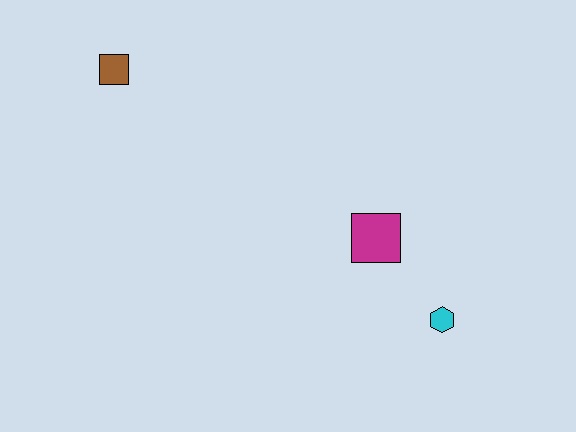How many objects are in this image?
There are 3 objects.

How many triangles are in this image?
There are no triangles.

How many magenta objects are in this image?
There is 1 magenta object.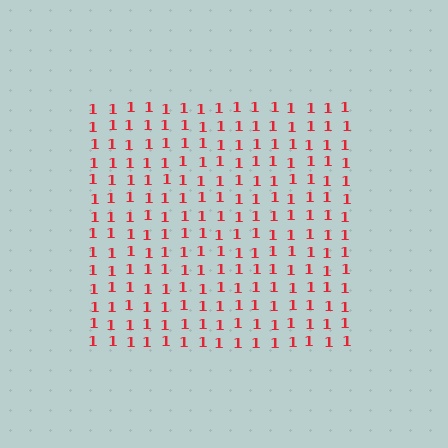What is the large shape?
The large shape is a square.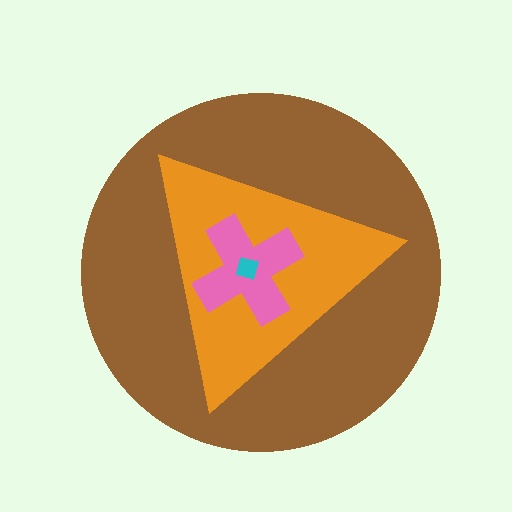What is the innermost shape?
The cyan diamond.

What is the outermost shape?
The brown circle.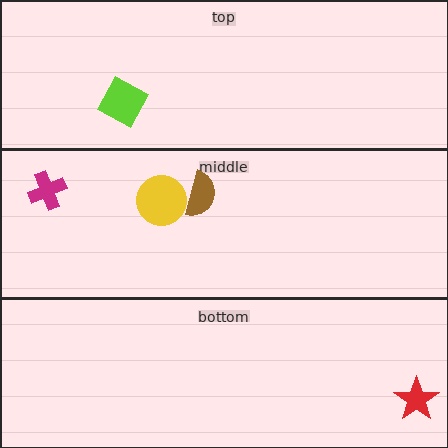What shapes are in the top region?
The lime square.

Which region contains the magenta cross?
The middle region.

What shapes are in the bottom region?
The red star.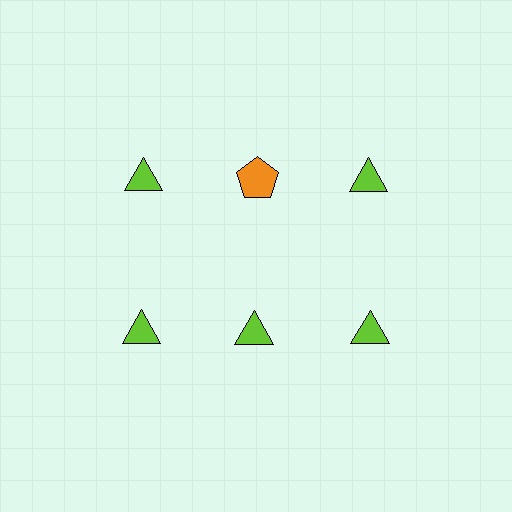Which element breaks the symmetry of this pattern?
The orange pentagon in the top row, second from left column breaks the symmetry. All other shapes are lime triangles.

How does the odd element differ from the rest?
It differs in both color (orange instead of lime) and shape (pentagon instead of triangle).